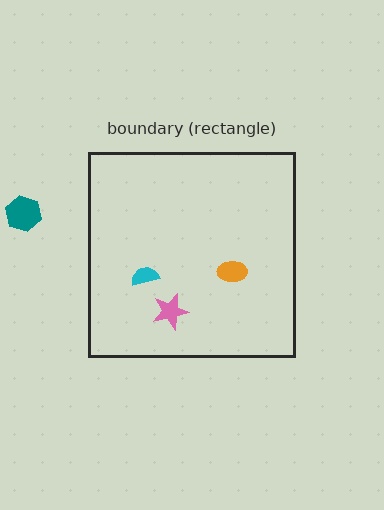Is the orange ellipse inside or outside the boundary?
Inside.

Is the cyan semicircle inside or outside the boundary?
Inside.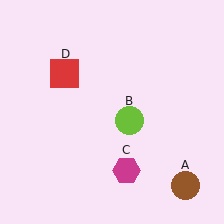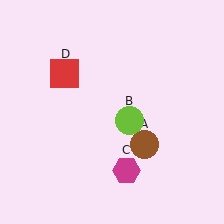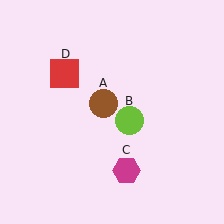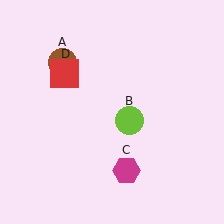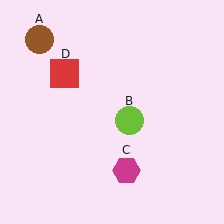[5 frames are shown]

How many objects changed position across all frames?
1 object changed position: brown circle (object A).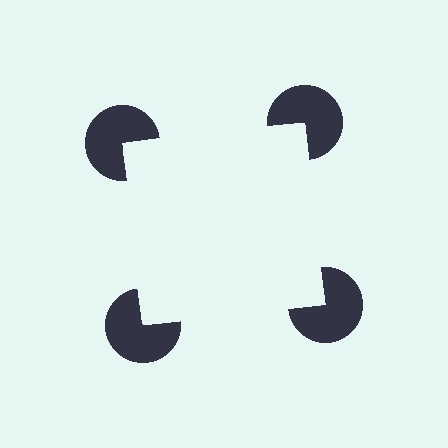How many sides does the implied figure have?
4 sides.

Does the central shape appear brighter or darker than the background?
It typically appears slightly brighter than the background, even though no actual brightness change is drawn.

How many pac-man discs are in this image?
There are 4 — one at each vertex of the illusory square.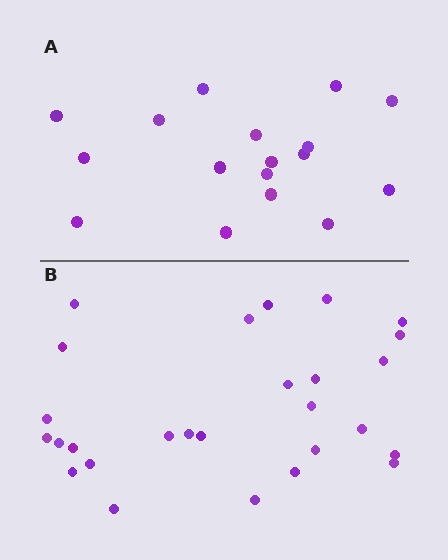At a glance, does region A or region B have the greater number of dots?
Region B (the bottom region) has more dots.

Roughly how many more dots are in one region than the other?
Region B has roughly 10 or so more dots than region A.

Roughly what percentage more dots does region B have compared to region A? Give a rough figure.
About 60% more.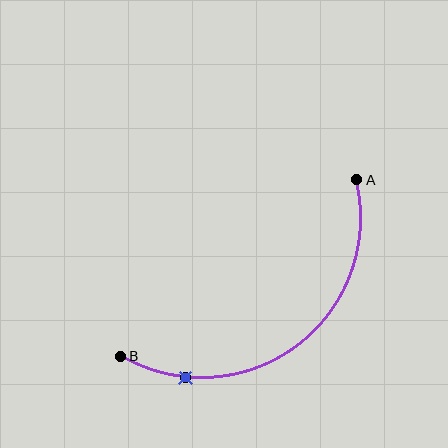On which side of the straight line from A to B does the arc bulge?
The arc bulges below and to the right of the straight line connecting A and B.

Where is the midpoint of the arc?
The arc midpoint is the point on the curve farthest from the straight line joining A and B. It sits below and to the right of that line.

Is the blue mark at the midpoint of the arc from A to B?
No. The blue mark lies on the arc but is closer to endpoint B. The arc midpoint would be at the point on the curve equidistant along the arc from both A and B.